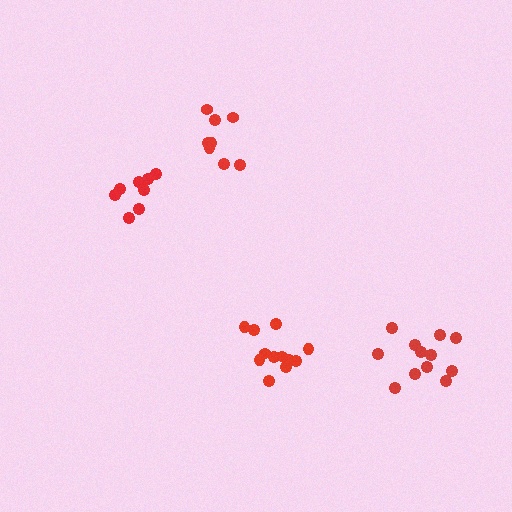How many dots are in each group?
Group 1: 12 dots, Group 2: 12 dots, Group 3: 8 dots, Group 4: 8 dots (40 total).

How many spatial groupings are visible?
There are 4 spatial groupings.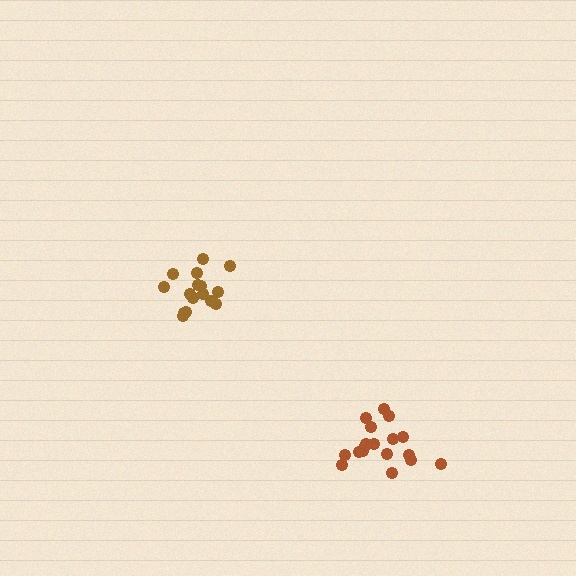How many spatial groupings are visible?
There are 2 spatial groupings.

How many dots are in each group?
Group 1: 16 dots, Group 2: 18 dots (34 total).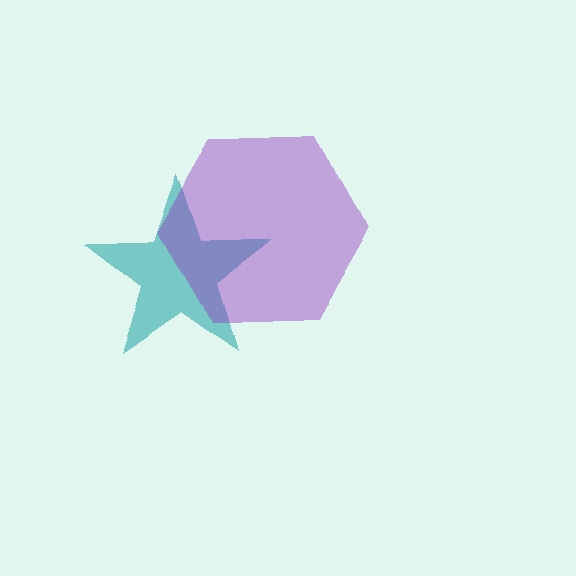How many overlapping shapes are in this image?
There are 2 overlapping shapes in the image.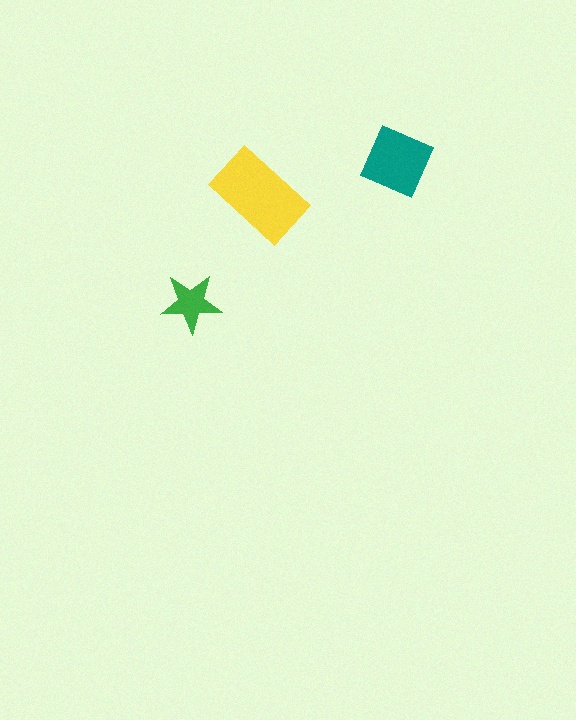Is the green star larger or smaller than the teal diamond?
Smaller.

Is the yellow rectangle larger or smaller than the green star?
Larger.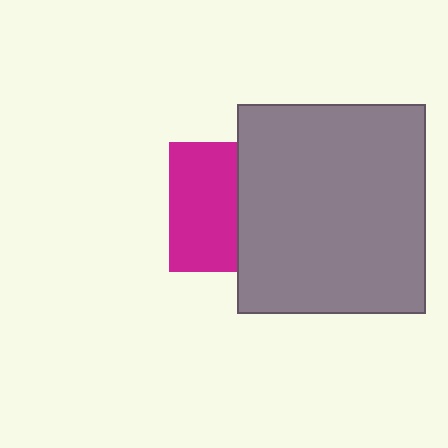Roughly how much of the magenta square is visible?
About half of it is visible (roughly 52%).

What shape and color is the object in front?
The object in front is a gray rectangle.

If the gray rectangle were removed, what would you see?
You would see the complete magenta square.